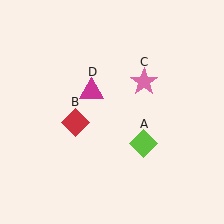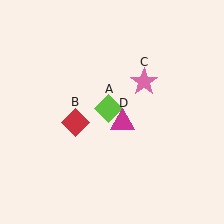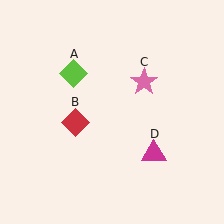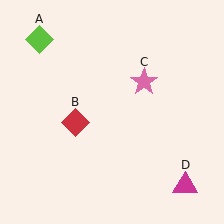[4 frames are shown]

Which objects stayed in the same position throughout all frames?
Red diamond (object B) and pink star (object C) remained stationary.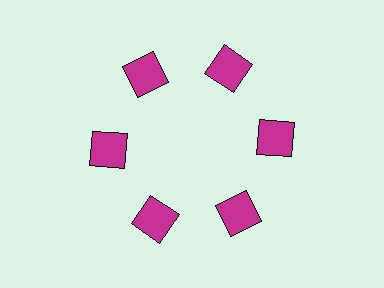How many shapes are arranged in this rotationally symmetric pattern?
There are 6 shapes, arranged in 6 groups of 1.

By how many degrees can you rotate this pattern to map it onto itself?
The pattern maps onto itself every 60 degrees of rotation.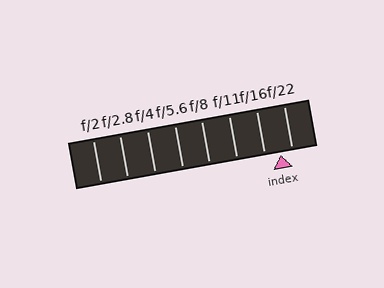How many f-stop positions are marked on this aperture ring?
There are 8 f-stop positions marked.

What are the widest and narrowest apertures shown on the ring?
The widest aperture shown is f/2 and the narrowest is f/22.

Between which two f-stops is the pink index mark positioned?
The index mark is between f/16 and f/22.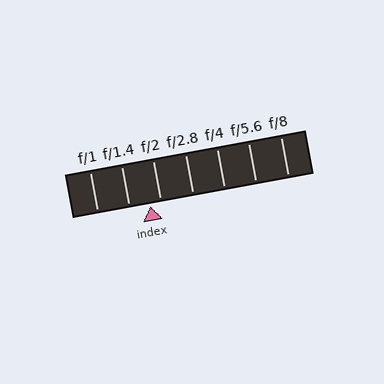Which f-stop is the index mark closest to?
The index mark is closest to f/2.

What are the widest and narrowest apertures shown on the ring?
The widest aperture shown is f/1 and the narrowest is f/8.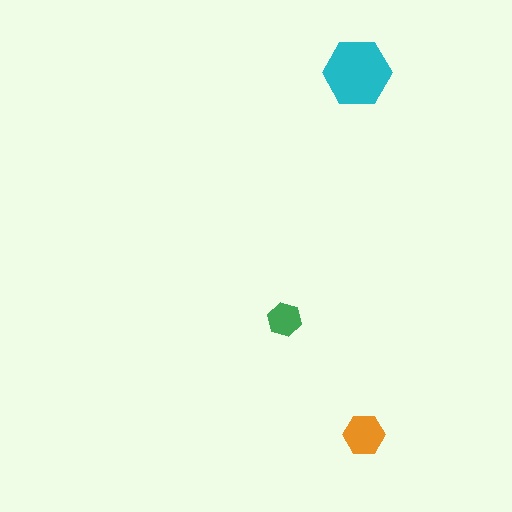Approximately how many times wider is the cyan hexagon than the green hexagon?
About 2 times wider.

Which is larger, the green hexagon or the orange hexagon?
The orange one.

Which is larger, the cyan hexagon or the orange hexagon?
The cyan one.